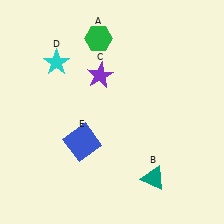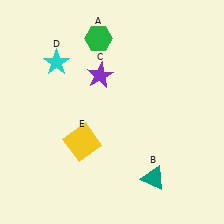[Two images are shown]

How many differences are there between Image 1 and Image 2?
There is 1 difference between the two images.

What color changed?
The square (E) changed from blue in Image 1 to yellow in Image 2.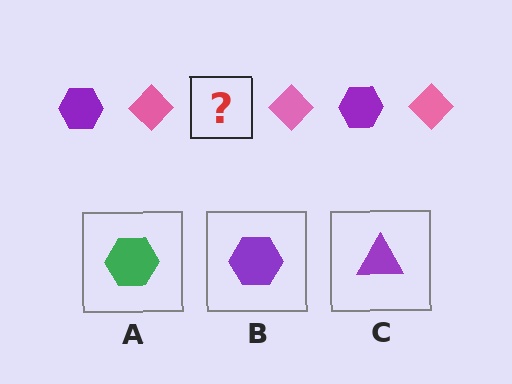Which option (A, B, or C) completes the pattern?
B.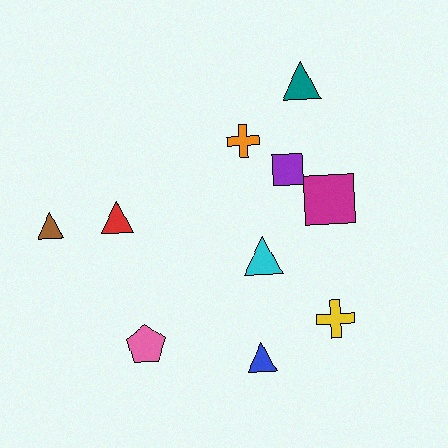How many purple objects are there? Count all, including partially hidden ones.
There is 1 purple object.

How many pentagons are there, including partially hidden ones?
There is 1 pentagon.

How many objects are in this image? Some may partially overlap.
There are 10 objects.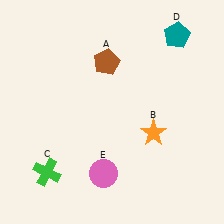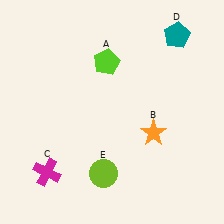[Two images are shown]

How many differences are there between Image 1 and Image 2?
There are 3 differences between the two images.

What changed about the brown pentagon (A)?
In Image 1, A is brown. In Image 2, it changed to lime.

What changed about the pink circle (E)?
In Image 1, E is pink. In Image 2, it changed to lime.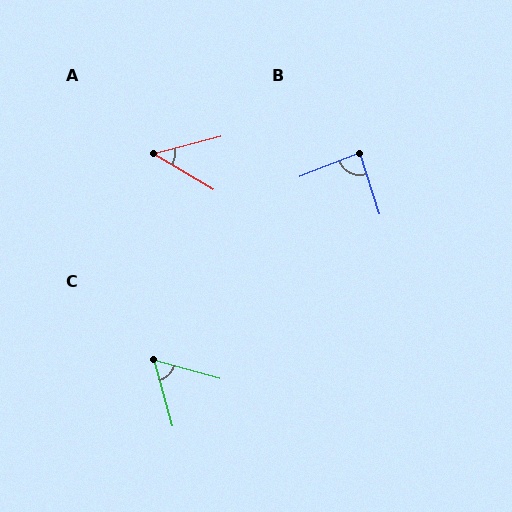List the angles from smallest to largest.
A (45°), C (59°), B (86°).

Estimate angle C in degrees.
Approximately 59 degrees.